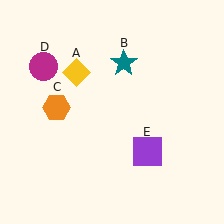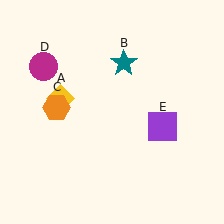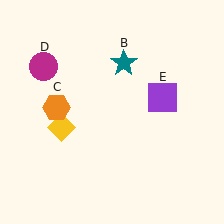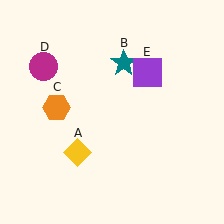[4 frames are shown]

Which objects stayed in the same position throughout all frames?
Teal star (object B) and orange hexagon (object C) and magenta circle (object D) remained stationary.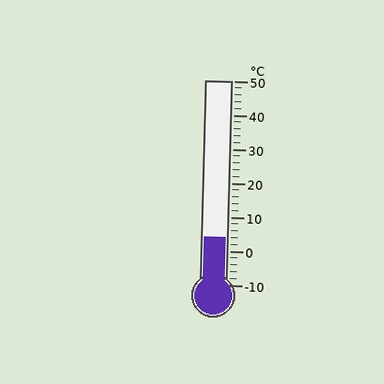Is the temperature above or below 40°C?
The temperature is below 40°C.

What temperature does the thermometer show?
The thermometer shows approximately 4°C.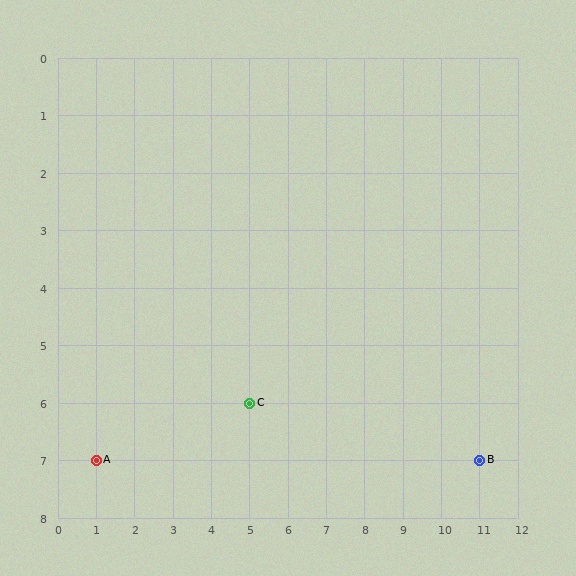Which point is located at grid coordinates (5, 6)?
Point C is at (5, 6).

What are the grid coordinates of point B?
Point B is at grid coordinates (11, 7).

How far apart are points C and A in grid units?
Points C and A are 4 columns and 1 row apart (about 4.1 grid units diagonally).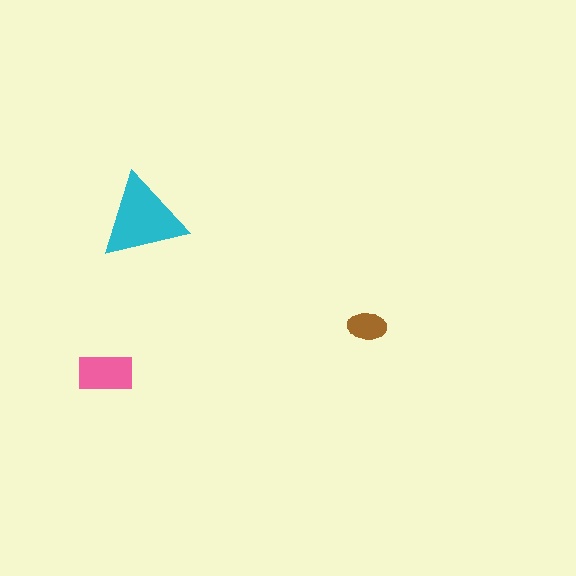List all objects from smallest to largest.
The brown ellipse, the pink rectangle, the cyan triangle.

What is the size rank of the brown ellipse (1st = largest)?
3rd.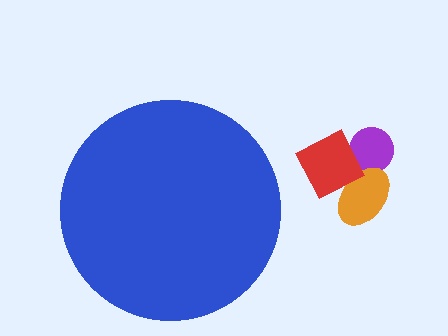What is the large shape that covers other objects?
A blue circle.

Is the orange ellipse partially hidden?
No, the orange ellipse is fully visible.